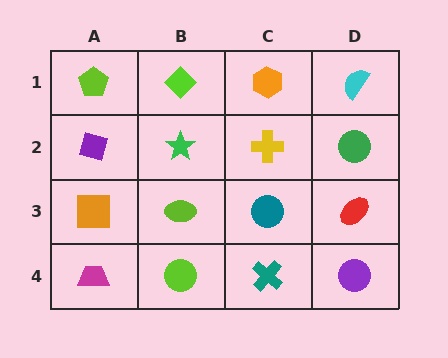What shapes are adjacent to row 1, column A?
A purple square (row 2, column A), a lime diamond (row 1, column B).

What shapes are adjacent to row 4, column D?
A red ellipse (row 3, column D), a teal cross (row 4, column C).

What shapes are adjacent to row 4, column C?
A teal circle (row 3, column C), a lime circle (row 4, column B), a purple circle (row 4, column D).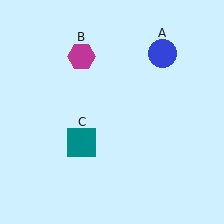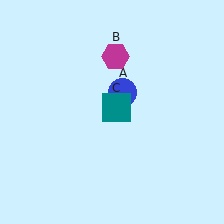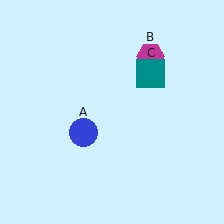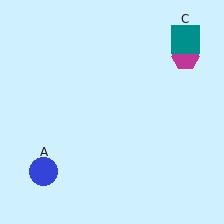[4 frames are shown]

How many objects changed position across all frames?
3 objects changed position: blue circle (object A), magenta hexagon (object B), teal square (object C).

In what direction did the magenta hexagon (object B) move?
The magenta hexagon (object B) moved right.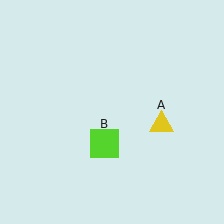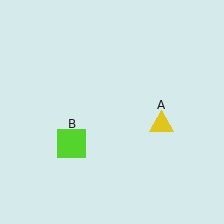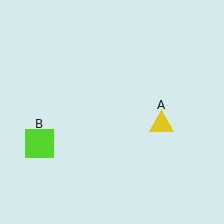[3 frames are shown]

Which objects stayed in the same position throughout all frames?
Yellow triangle (object A) remained stationary.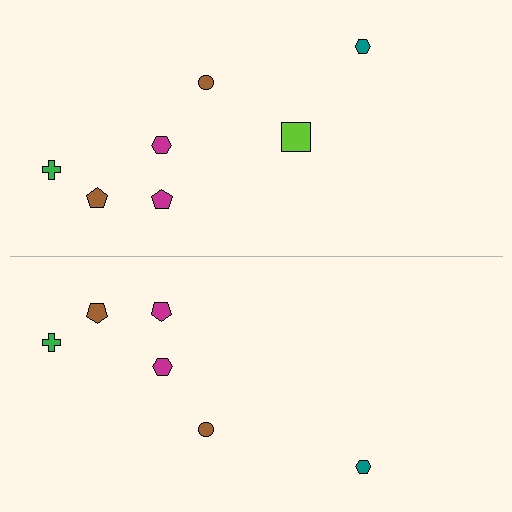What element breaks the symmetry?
A lime square is missing from the bottom side.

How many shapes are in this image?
There are 13 shapes in this image.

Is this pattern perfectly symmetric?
No, the pattern is not perfectly symmetric. A lime square is missing from the bottom side.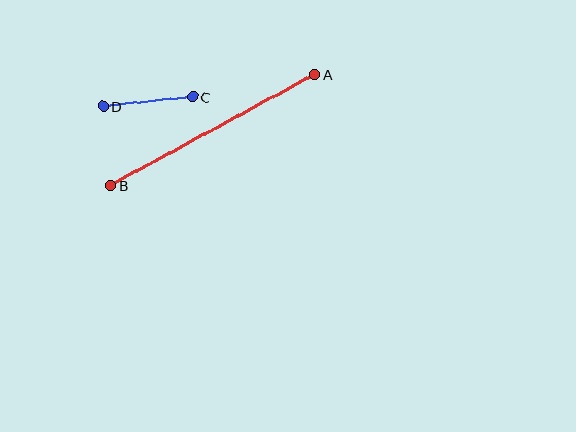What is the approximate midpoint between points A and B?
The midpoint is at approximately (213, 130) pixels.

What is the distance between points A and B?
The distance is approximately 232 pixels.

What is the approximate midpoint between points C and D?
The midpoint is at approximately (148, 102) pixels.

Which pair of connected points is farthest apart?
Points A and B are farthest apart.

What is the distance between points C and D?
The distance is approximately 90 pixels.